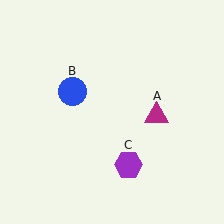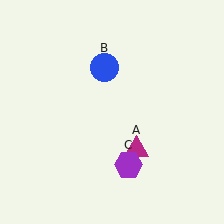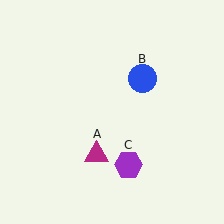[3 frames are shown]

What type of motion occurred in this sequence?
The magenta triangle (object A), blue circle (object B) rotated clockwise around the center of the scene.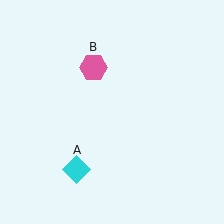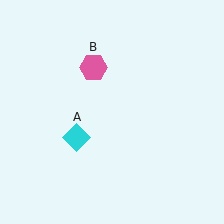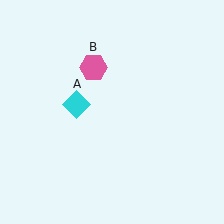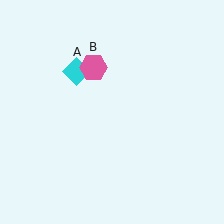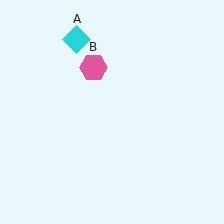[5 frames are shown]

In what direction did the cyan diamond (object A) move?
The cyan diamond (object A) moved up.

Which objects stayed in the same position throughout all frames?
Pink hexagon (object B) remained stationary.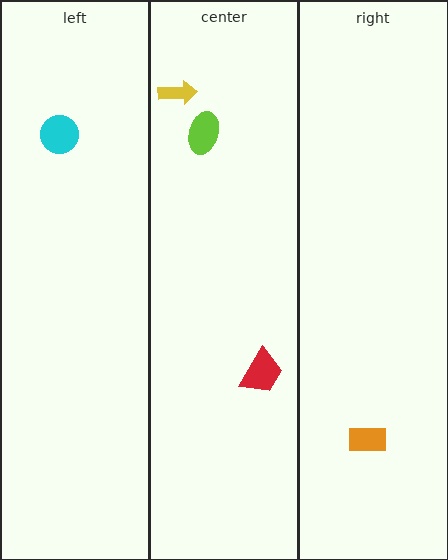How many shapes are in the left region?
1.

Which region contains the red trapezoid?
The center region.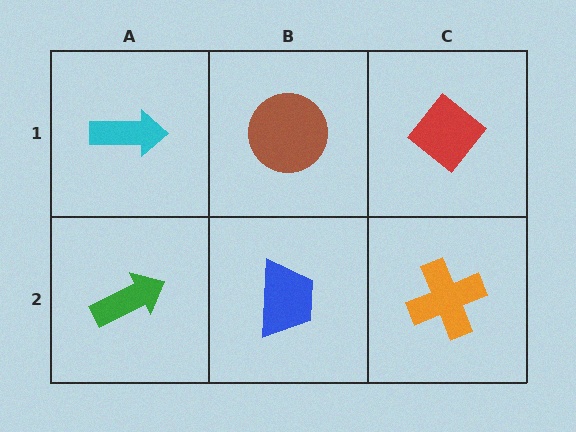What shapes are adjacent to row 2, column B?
A brown circle (row 1, column B), a green arrow (row 2, column A), an orange cross (row 2, column C).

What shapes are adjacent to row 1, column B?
A blue trapezoid (row 2, column B), a cyan arrow (row 1, column A), a red diamond (row 1, column C).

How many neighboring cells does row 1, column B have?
3.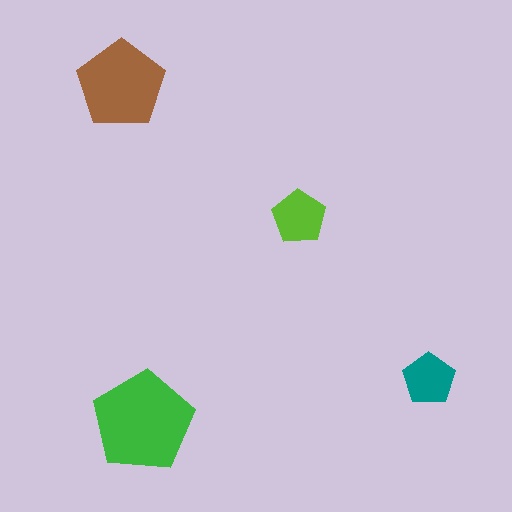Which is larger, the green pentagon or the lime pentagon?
The green one.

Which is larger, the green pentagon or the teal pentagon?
The green one.